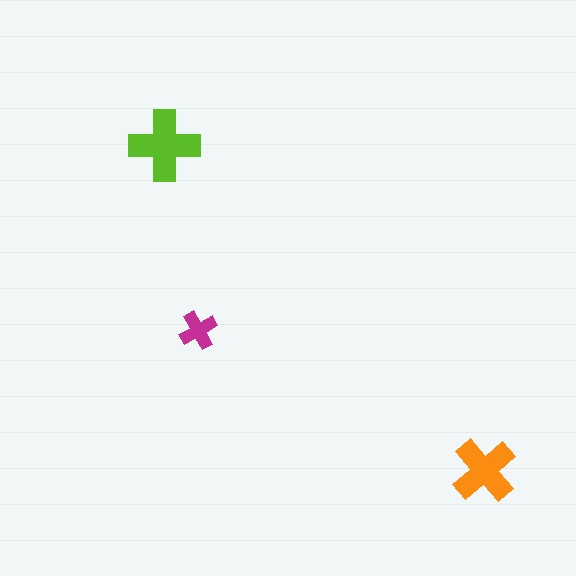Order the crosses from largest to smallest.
the lime one, the orange one, the magenta one.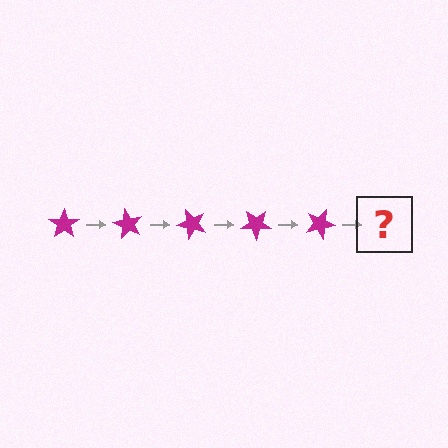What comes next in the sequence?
The next element should be a magenta star rotated 300 degrees.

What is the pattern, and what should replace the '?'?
The pattern is that the star rotates 60 degrees each step. The '?' should be a magenta star rotated 300 degrees.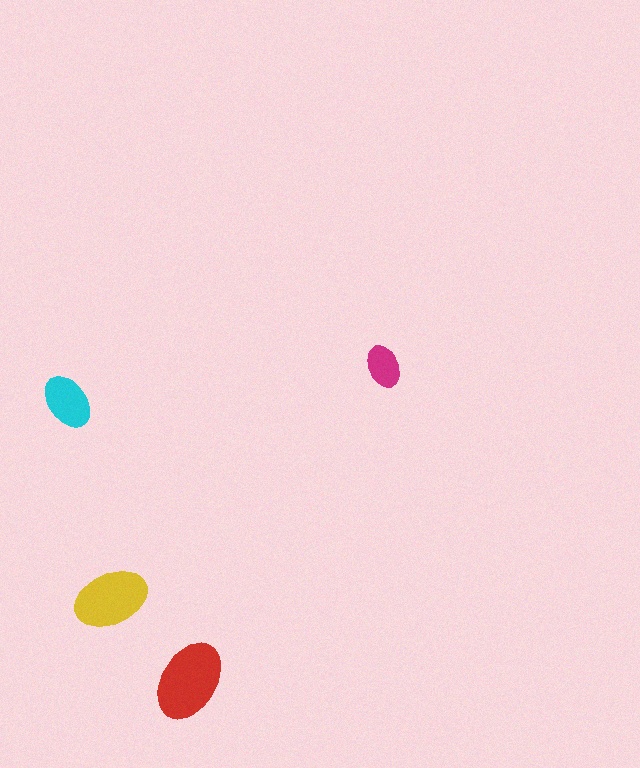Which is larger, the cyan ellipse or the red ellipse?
The red one.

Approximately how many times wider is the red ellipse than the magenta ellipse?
About 2 times wider.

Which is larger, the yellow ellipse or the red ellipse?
The red one.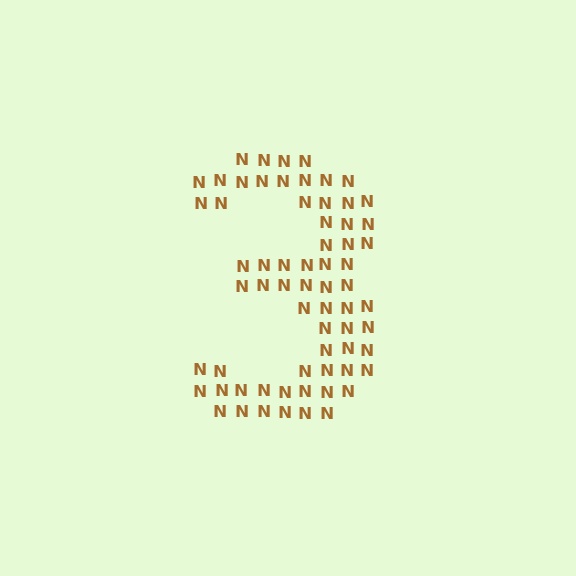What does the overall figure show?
The overall figure shows the digit 3.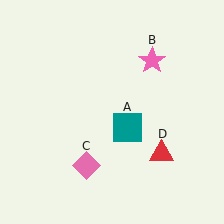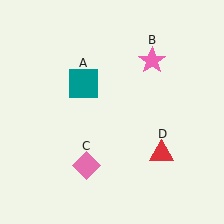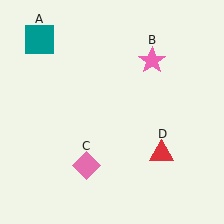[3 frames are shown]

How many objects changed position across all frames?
1 object changed position: teal square (object A).